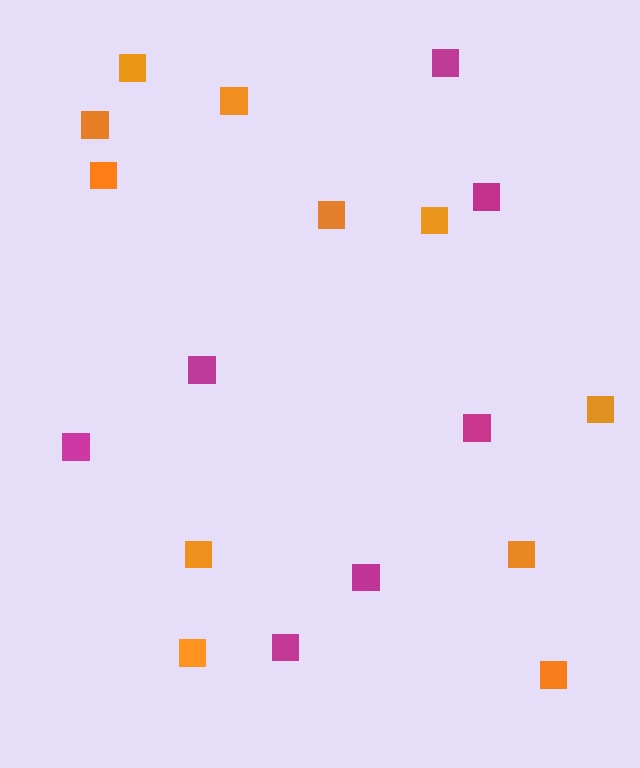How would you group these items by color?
There are 2 groups: one group of magenta squares (7) and one group of orange squares (11).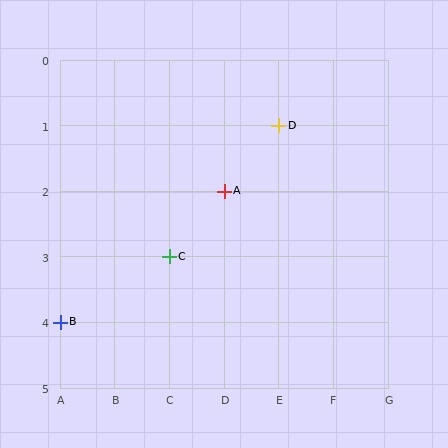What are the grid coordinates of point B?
Point B is at grid coordinates (A, 4).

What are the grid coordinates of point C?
Point C is at grid coordinates (C, 3).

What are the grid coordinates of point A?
Point A is at grid coordinates (D, 2).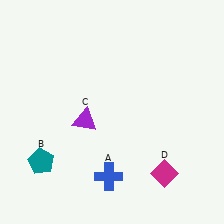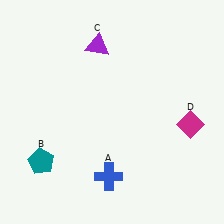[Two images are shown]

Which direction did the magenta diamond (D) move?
The magenta diamond (D) moved up.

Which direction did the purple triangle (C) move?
The purple triangle (C) moved up.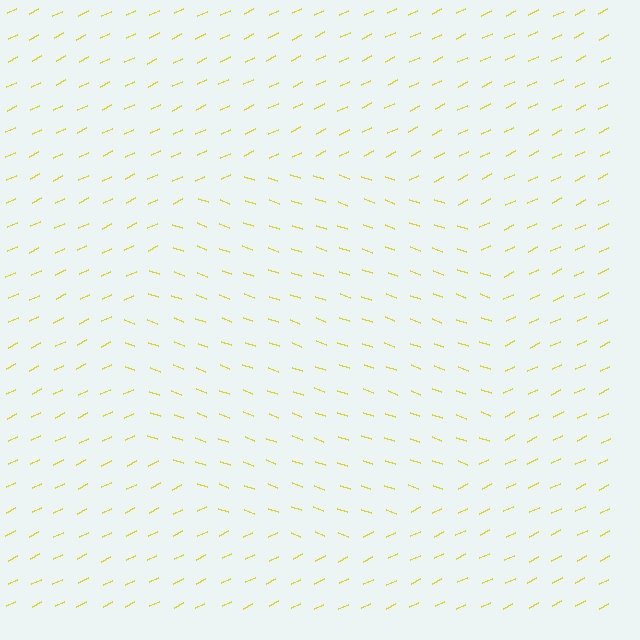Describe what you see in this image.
The image is filled with small yellow line segments. A circle region in the image has lines oriented differently from the surrounding lines, creating a visible texture boundary.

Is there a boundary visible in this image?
Yes, there is a texture boundary formed by a change in line orientation.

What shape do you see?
I see a circle.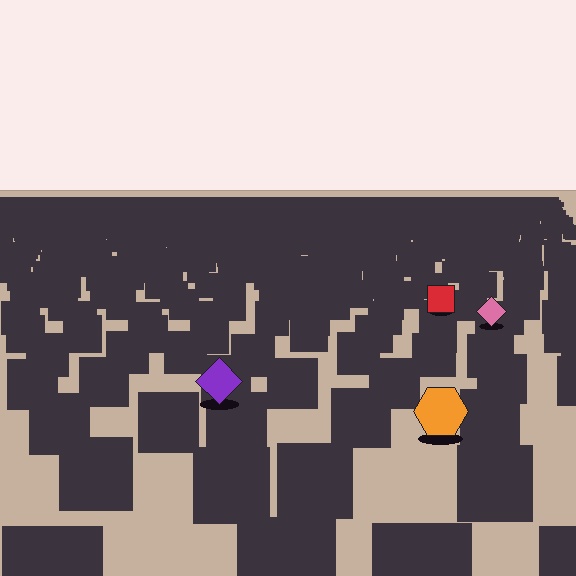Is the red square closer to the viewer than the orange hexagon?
No. The orange hexagon is closer — you can tell from the texture gradient: the ground texture is coarser near it.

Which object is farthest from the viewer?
The red square is farthest from the viewer. It appears smaller and the ground texture around it is denser.